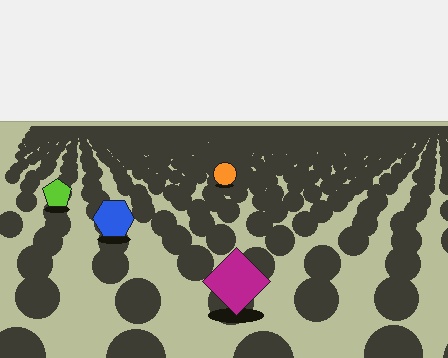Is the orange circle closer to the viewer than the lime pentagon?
No. The lime pentagon is closer — you can tell from the texture gradient: the ground texture is coarser near it.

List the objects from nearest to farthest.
From nearest to farthest: the magenta diamond, the blue hexagon, the lime pentagon, the orange circle.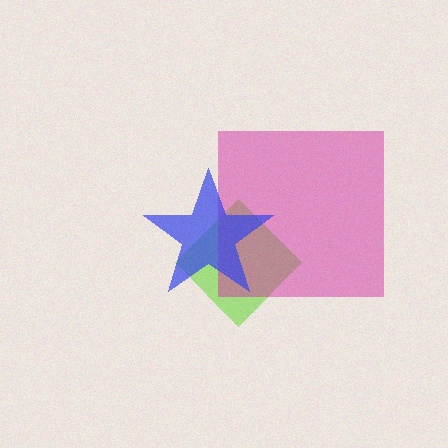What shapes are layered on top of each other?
The layered shapes are: a lime diamond, a magenta square, a blue star.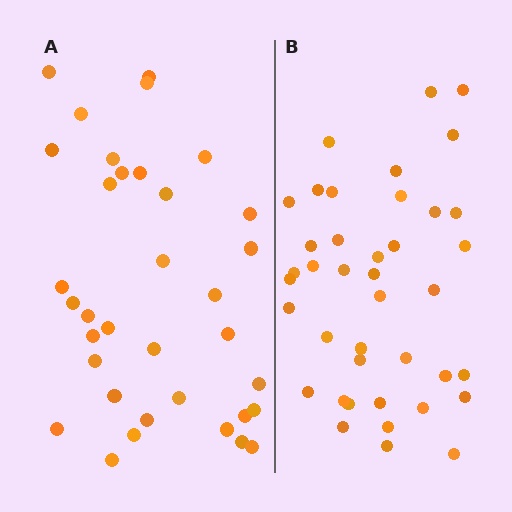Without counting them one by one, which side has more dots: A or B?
Region B (the right region) has more dots.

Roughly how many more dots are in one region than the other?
Region B has about 5 more dots than region A.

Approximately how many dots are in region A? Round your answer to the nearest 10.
About 40 dots. (The exact count is 35, which rounds to 40.)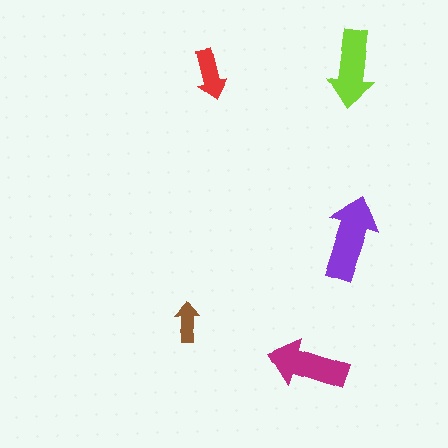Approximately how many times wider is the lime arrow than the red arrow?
About 1.5 times wider.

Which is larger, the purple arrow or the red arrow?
The purple one.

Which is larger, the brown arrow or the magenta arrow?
The magenta one.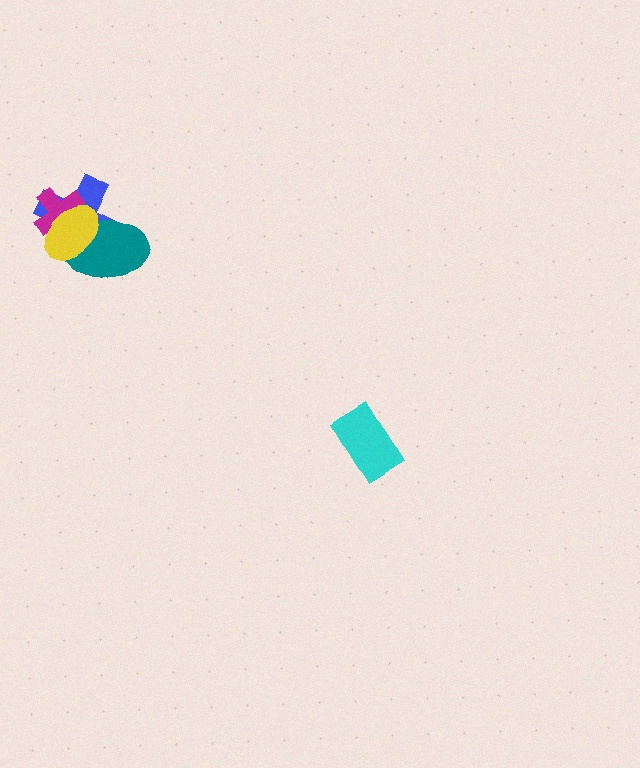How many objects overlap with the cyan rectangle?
0 objects overlap with the cyan rectangle.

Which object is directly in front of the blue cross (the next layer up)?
The magenta cross is directly in front of the blue cross.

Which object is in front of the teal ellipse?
The yellow ellipse is in front of the teal ellipse.